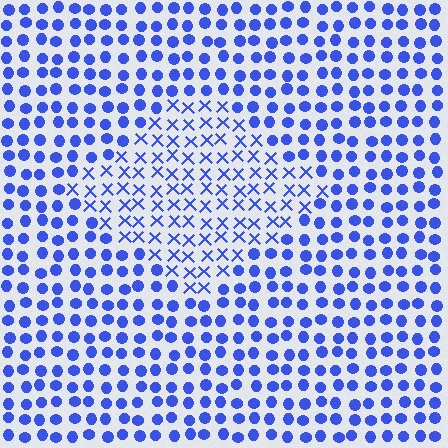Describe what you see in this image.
The image is filled with small blue elements arranged in a uniform grid. A diamond-shaped region contains X marks, while the surrounding area contains circles. The boundary is defined purely by the change in element shape.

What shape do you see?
I see a diamond.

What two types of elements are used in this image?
The image uses X marks inside the diamond region and circles outside it.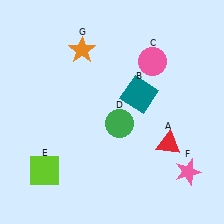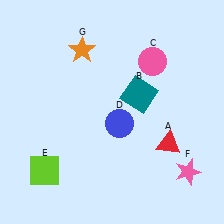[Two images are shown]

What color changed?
The circle (D) changed from green in Image 1 to blue in Image 2.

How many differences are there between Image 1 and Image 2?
There is 1 difference between the two images.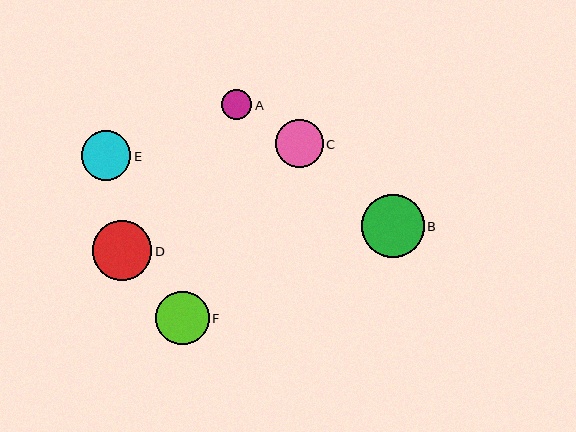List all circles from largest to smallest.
From largest to smallest: B, D, F, E, C, A.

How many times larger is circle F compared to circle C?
Circle F is approximately 1.1 times the size of circle C.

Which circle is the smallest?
Circle A is the smallest with a size of approximately 30 pixels.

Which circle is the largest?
Circle B is the largest with a size of approximately 62 pixels.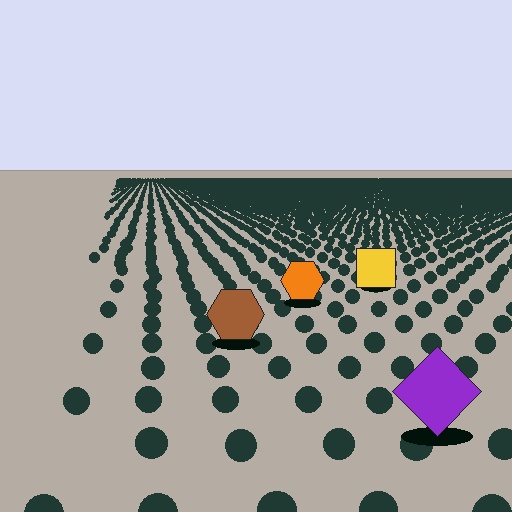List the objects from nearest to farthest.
From nearest to farthest: the purple diamond, the brown hexagon, the orange hexagon, the yellow square.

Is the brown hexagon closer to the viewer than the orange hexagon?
Yes. The brown hexagon is closer — you can tell from the texture gradient: the ground texture is coarser near it.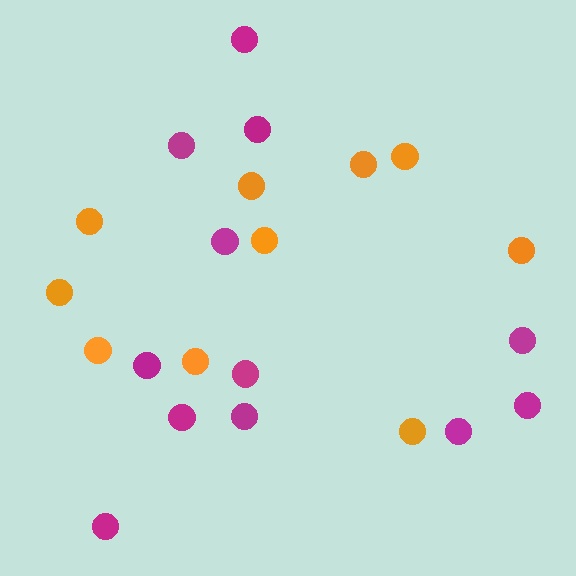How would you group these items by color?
There are 2 groups: one group of orange circles (10) and one group of magenta circles (12).